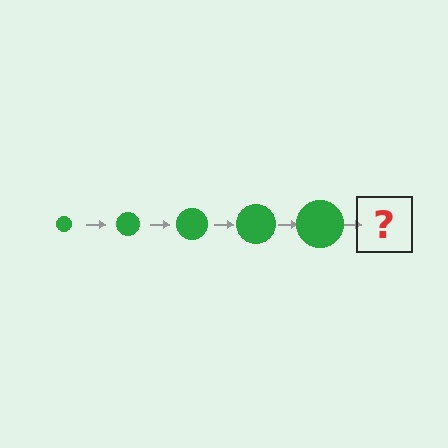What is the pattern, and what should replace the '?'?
The pattern is that the circle gets progressively larger each step. The '?' should be a green circle, larger than the previous one.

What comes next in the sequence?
The next element should be a green circle, larger than the previous one.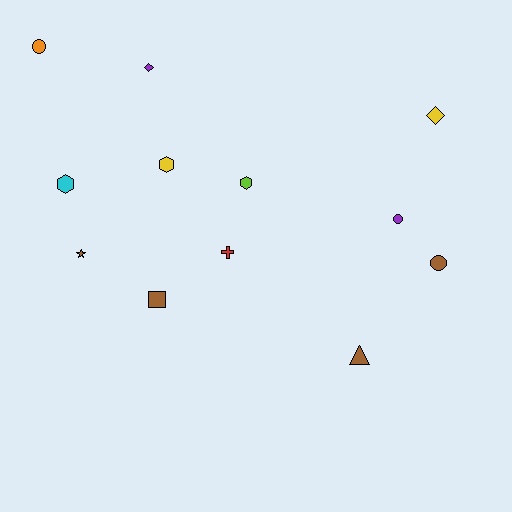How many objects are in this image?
There are 12 objects.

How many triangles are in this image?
There is 1 triangle.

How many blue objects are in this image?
There are no blue objects.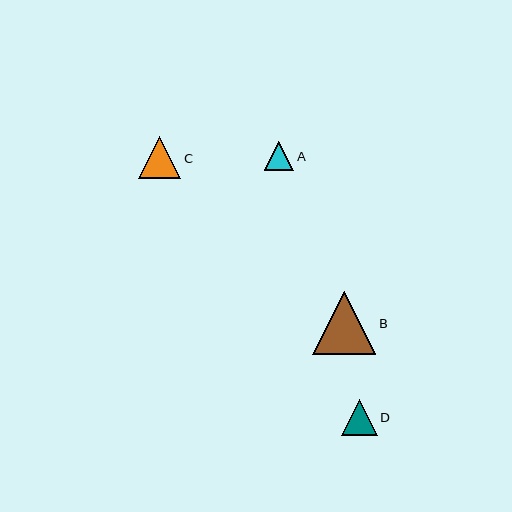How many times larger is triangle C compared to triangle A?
Triangle C is approximately 1.4 times the size of triangle A.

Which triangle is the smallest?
Triangle A is the smallest with a size of approximately 30 pixels.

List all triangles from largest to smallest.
From largest to smallest: B, C, D, A.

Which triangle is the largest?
Triangle B is the largest with a size of approximately 63 pixels.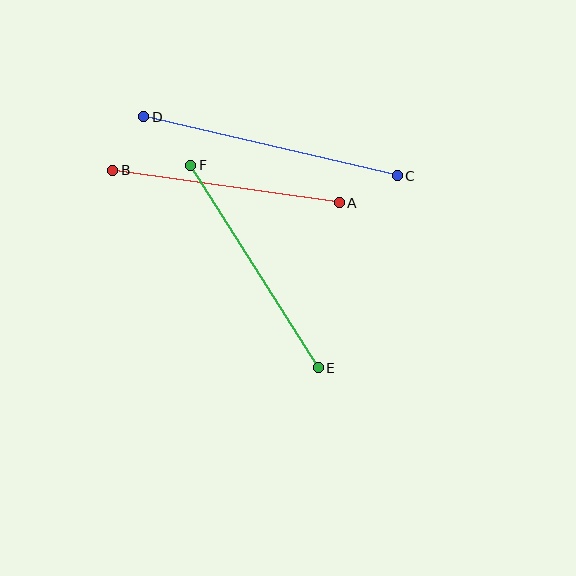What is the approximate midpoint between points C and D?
The midpoint is at approximately (271, 146) pixels.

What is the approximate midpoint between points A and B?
The midpoint is at approximately (226, 186) pixels.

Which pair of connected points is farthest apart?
Points C and D are farthest apart.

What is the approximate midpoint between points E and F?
The midpoint is at approximately (255, 267) pixels.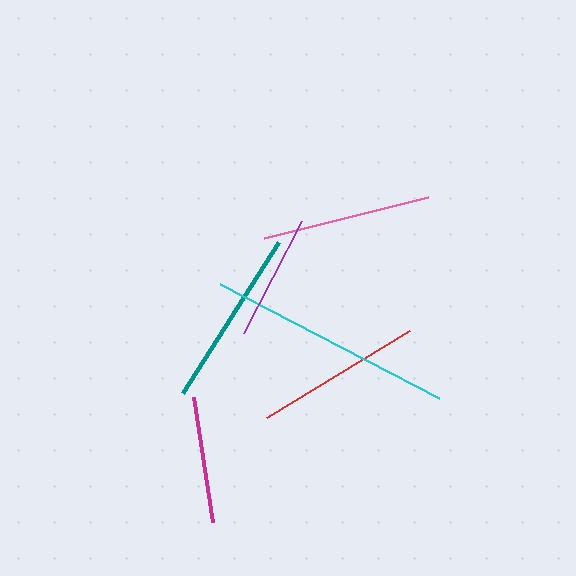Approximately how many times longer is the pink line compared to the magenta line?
The pink line is approximately 1.3 times the length of the magenta line.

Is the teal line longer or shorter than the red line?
The teal line is longer than the red line.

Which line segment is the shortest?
The purple line is the shortest at approximately 126 pixels.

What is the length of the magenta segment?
The magenta segment is approximately 126 pixels long.